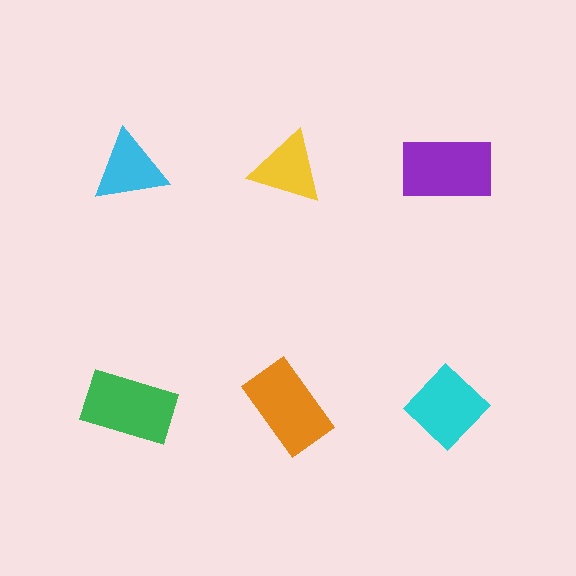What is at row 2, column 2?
An orange rectangle.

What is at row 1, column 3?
A purple rectangle.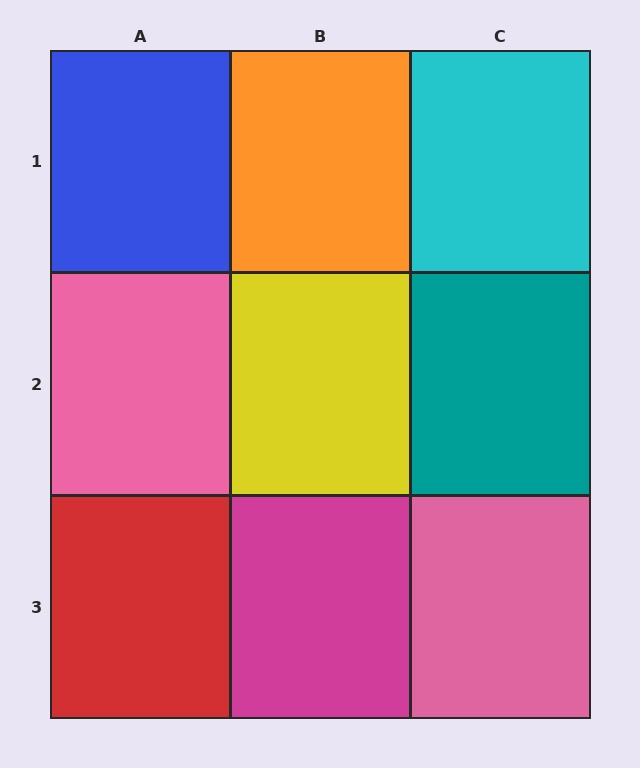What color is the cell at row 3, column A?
Red.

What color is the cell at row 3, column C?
Pink.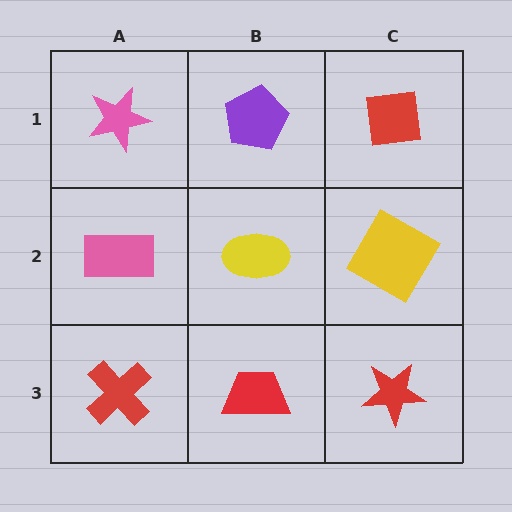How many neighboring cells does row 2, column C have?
3.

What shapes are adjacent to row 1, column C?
A yellow square (row 2, column C), a purple pentagon (row 1, column B).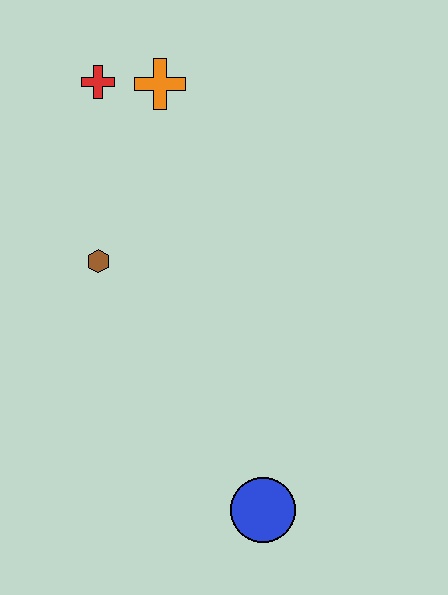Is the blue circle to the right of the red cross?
Yes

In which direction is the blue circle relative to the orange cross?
The blue circle is below the orange cross.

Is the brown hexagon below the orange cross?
Yes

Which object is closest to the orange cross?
The red cross is closest to the orange cross.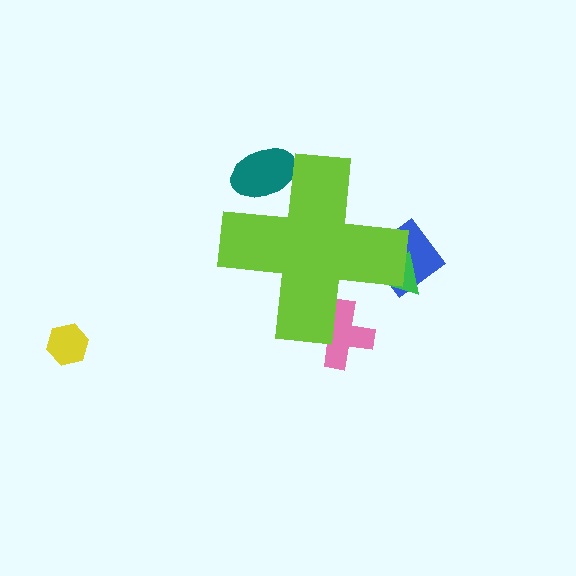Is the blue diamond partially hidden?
Yes, the blue diamond is partially hidden behind the lime cross.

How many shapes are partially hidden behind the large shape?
4 shapes are partially hidden.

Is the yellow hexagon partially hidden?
No, the yellow hexagon is fully visible.